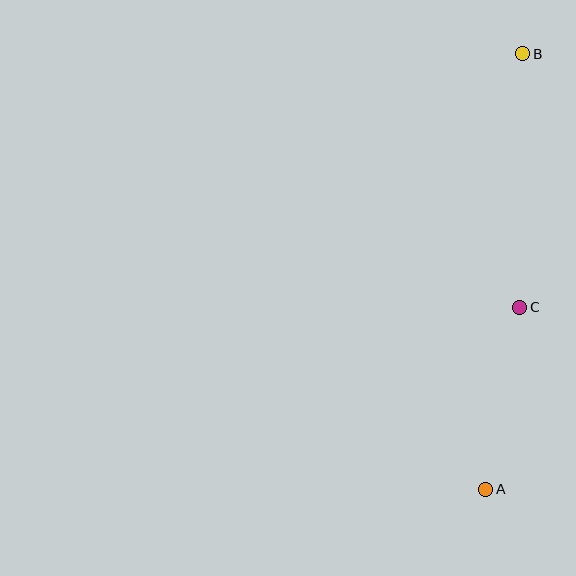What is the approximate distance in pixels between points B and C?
The distance between B and C is approximately 254 pixels.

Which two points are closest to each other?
Points A and C are closest to each other.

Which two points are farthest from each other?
Points A and B are farthest from each other.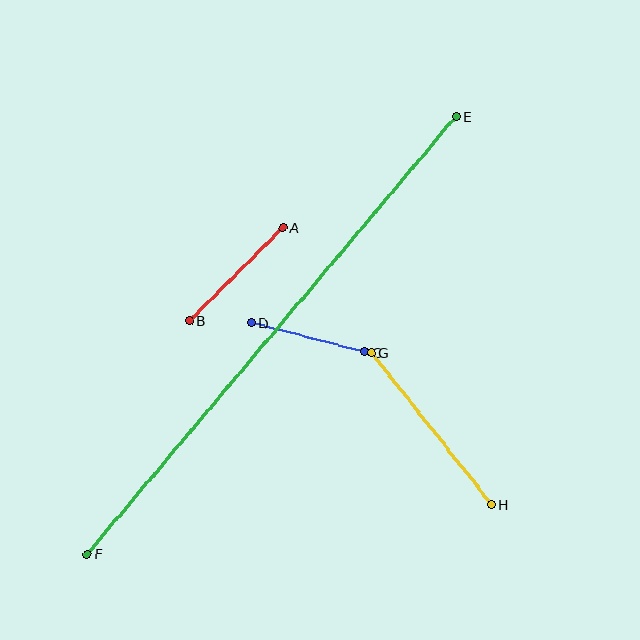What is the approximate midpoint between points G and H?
The midpoint is at approximately (431, 428) pixels.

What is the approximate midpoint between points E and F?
The midpoint is at approximately (272, 335) pixels.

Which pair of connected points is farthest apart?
Points E and F are farthest apart.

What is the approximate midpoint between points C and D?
The midpoint is at approximately (308, 337) pixels.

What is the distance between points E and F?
The distance is approximately 572 pixels.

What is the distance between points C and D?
The distance is approximately 117 pixels.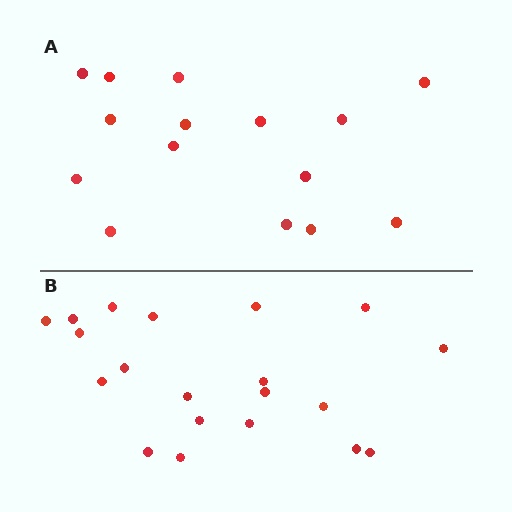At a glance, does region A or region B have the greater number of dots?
Region B (the bottom region) has more dots.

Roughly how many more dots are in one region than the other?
Region B has about 5 more dots than region A.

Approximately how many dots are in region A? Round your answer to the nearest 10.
About 20 dots. (The exact count is 15, which rounds to 20.)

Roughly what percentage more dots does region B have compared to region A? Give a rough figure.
About 35% more.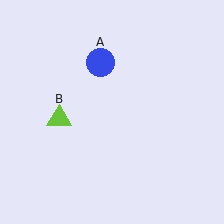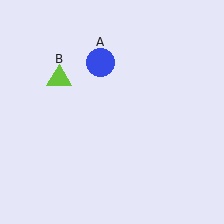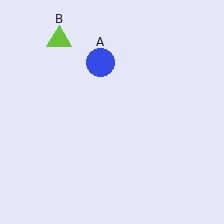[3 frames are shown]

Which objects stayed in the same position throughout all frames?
Blue circle (object A) remained stationary.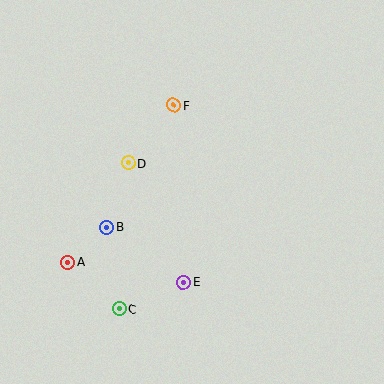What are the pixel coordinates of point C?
Point C is at (119, 309).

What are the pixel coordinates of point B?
Point B is at (107, 227).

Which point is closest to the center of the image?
Point D at (128, 163) is closest to the center.